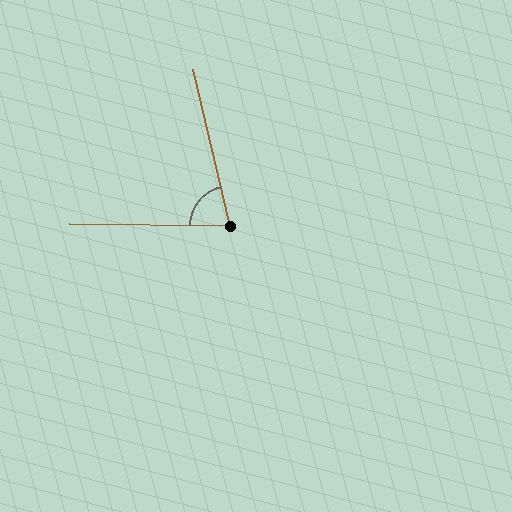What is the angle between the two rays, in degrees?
Approximately 76 degrees.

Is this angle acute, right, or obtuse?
It is acute.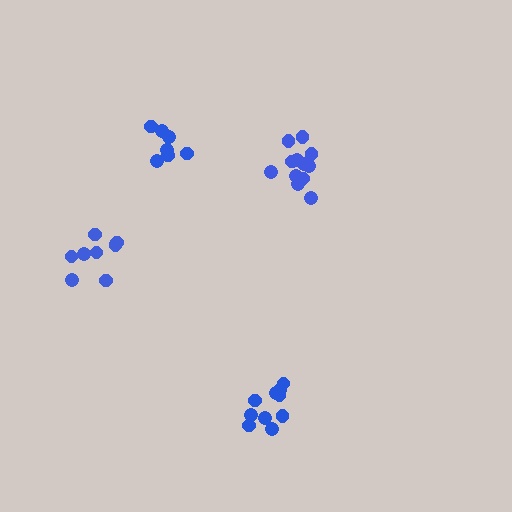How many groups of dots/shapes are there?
There are 4 groups.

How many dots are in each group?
Group 1: 12 dots, Group 2: 8 dots, Group 3: 7 dots, Group 4: 10 dots (37 total).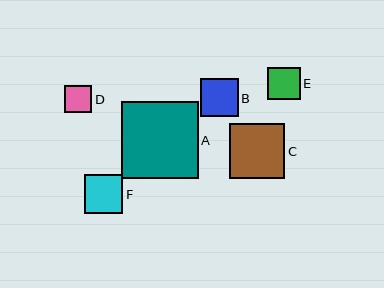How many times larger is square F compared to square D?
Square F is approximately 1.4 times the size of square D.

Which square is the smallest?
Square D is the smallest with a size of approximately 27 pixels.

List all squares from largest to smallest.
From largest to smallest: A, C, F, B, E, D.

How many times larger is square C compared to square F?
Square C is approximately 1.4 times the size of square F.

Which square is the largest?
Square A is the largest with a size of approximately 77 pixels.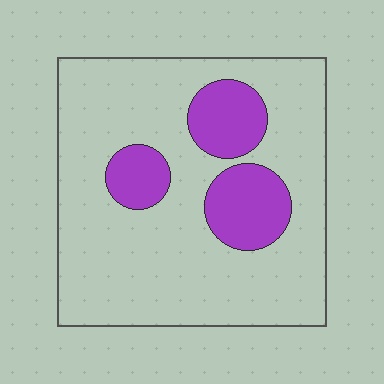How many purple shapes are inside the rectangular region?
3.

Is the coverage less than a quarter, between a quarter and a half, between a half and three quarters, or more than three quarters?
Less than a quarter.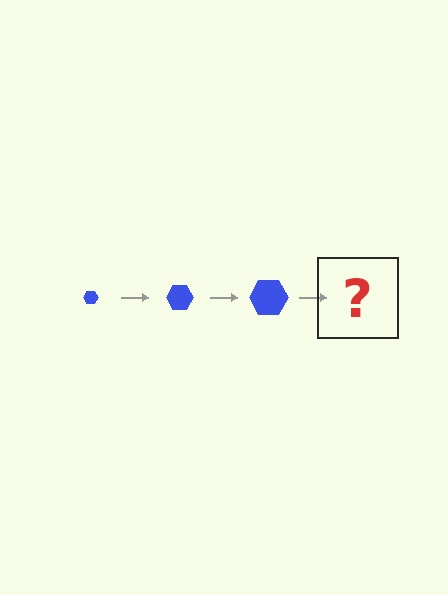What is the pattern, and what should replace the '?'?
The pattern is that the hexagon gets progressively larger each step. The '?' should be a blue hexagon, larger than the previous one.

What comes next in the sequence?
The next element should be a blue hexagon, larger than the previous one.